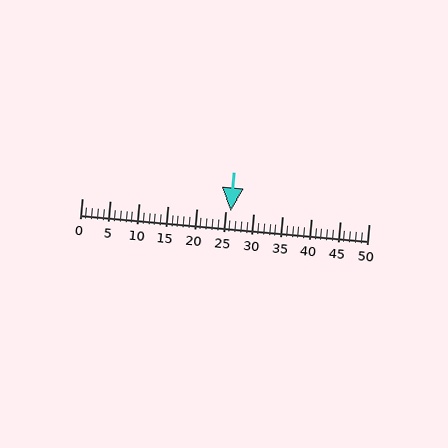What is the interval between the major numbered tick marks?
The major tick marks are spaced 5 units apart.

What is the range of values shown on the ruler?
The ruler shows values from 0 to 50.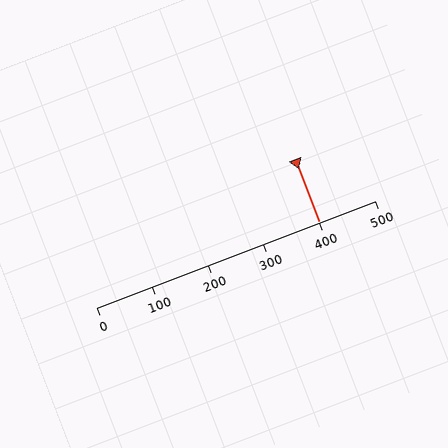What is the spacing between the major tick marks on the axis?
The major ticks are spaced 100 apart.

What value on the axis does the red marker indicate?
The marker indicates approximately 400.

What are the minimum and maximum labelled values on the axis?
The axis runs from 0 to 500.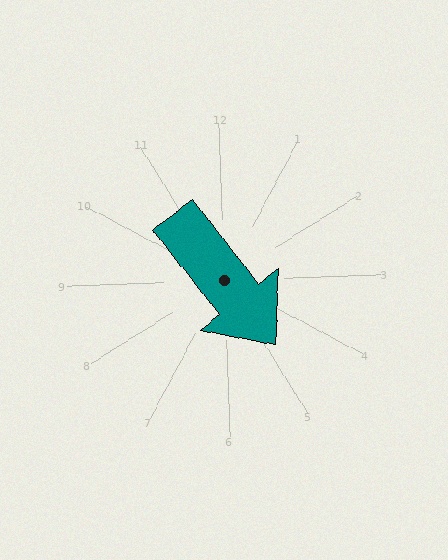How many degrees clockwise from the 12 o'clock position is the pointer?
Approximately 144 degrees.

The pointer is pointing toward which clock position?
Roughly 5 o'clock.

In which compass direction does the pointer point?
Southeast.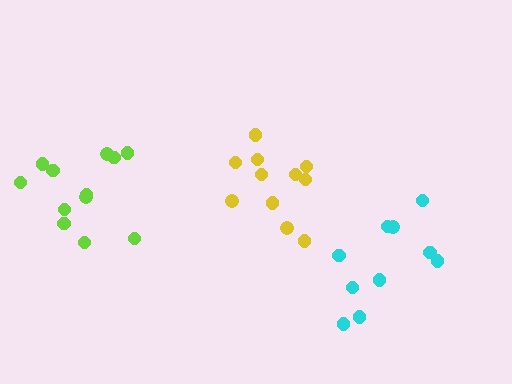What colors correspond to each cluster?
The clusters are colored: yellow, lime, cyan.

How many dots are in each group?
Group 1: 11 dots, Group 2: 12 dots, Group 3: 10 dots (33 total).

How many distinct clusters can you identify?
There are 3 distinct clusters.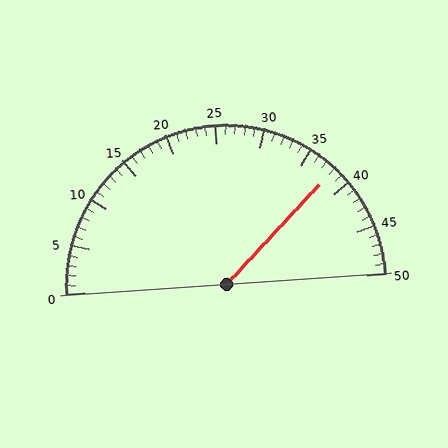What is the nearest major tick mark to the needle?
The nearest major tick mark is 40.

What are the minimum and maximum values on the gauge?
The gauge ranges from 0 to 50.